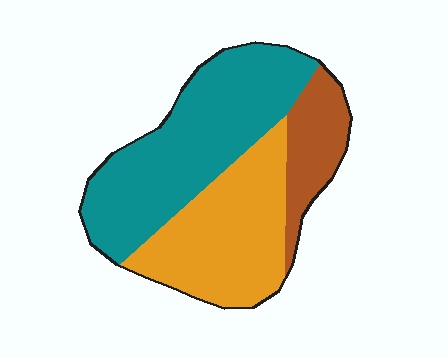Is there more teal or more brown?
Teal.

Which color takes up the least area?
Brown, at roughly 15%.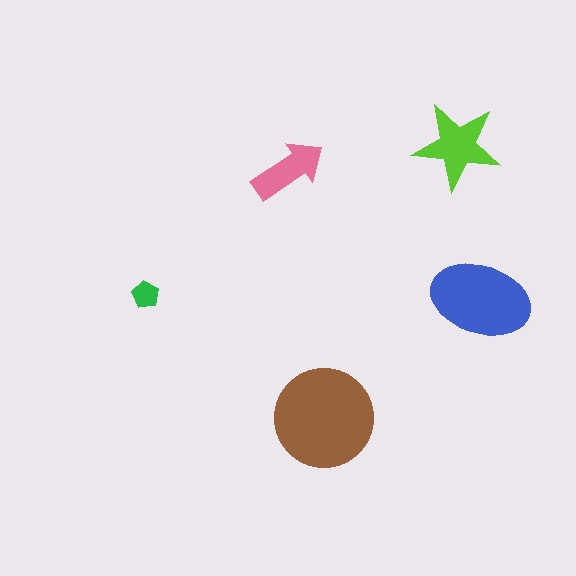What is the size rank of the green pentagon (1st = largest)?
5th.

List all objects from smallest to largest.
The green pentagon, the pink arrow, the lime star, the blue ellipse, the brown circle.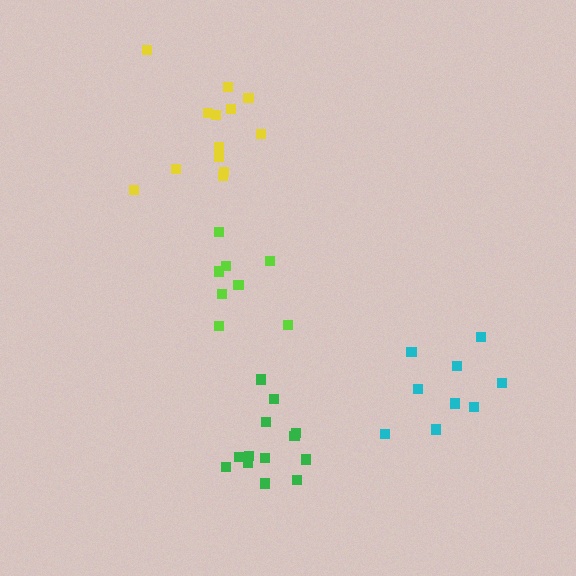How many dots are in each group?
Group 1: 8 dots, Group 2: 14 dots, Group 3: 9 dots, Group 4: 13 dots (44 total).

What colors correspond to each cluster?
The clusters are colored: lime, yellow, cyan, green.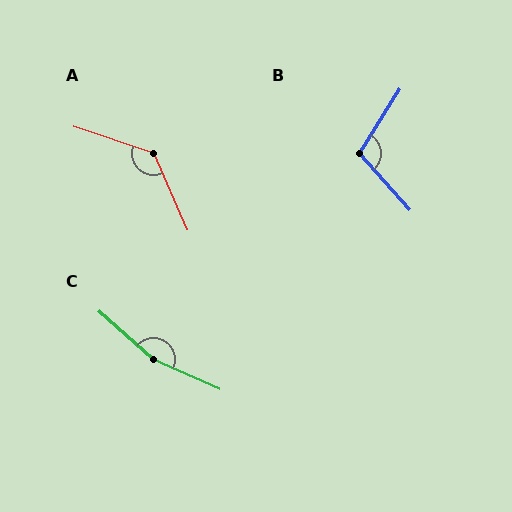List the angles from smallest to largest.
B (106°), A (132°), C (162°).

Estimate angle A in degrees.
Approximately 132 degrees.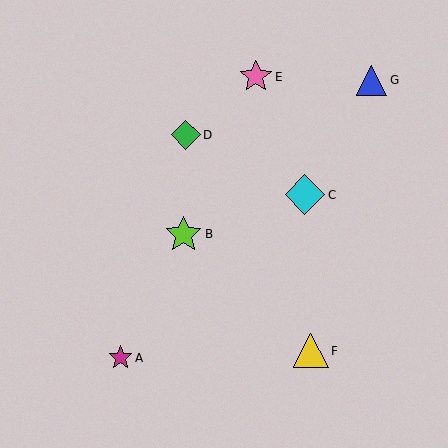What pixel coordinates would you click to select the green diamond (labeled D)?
Click at (186, 135) to select the green diamond D.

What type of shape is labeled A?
Shape A is a magenta star.